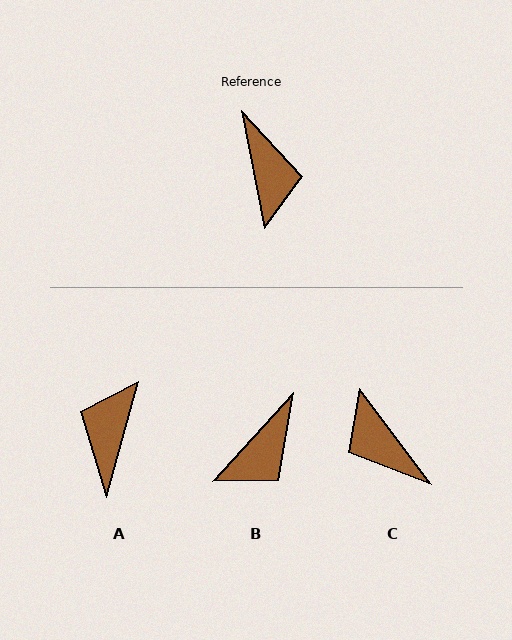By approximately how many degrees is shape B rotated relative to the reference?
Approximately 53 degrees clockwise.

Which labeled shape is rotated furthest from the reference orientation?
C, about 154 degrees away.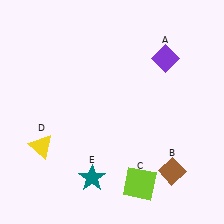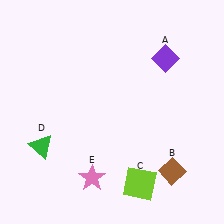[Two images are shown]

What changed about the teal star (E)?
In Image 1, E is teal. In Image 2, it changed to pink.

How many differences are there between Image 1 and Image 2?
There are 2 differences between the two images.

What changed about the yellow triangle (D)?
In Image 1, D is yellow. In Image 2, it changed to green.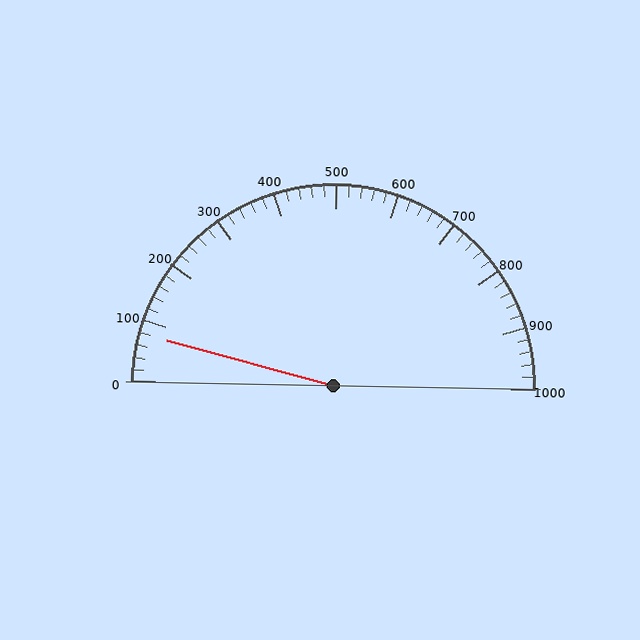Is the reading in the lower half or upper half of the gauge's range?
The reading is in the lower half of the range (0 to 1000).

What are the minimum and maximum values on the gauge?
The gauge ranges from 0 to 1000.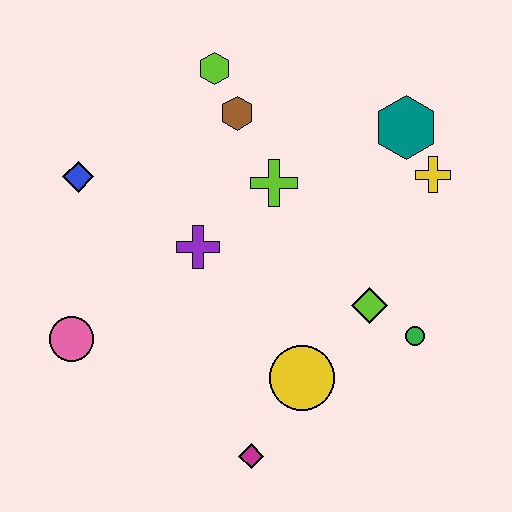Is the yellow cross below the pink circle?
No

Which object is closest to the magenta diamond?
The yellow circle is closest to the magenta diamond.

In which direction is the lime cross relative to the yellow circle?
The lime cross is above the yellow circle.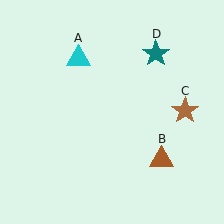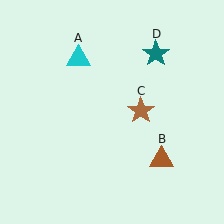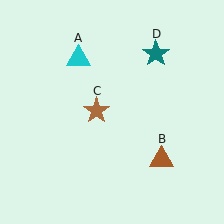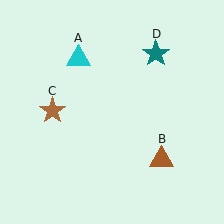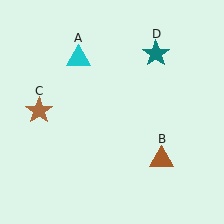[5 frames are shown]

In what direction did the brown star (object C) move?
The brown star (object C) moved left.